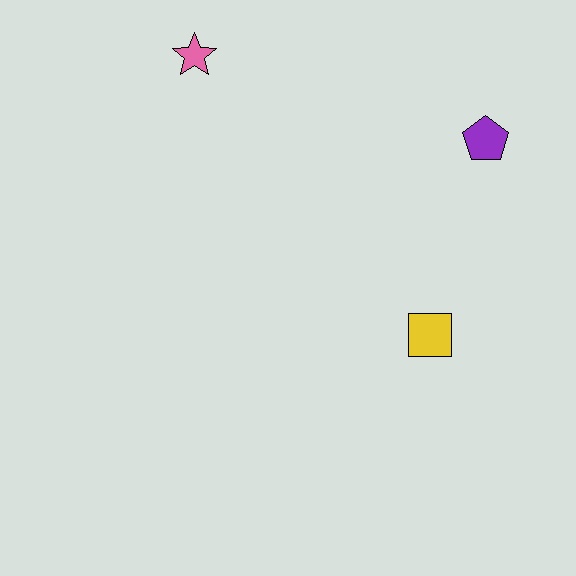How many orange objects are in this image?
There are no orange objects.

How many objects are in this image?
There are 3 objects.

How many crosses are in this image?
There are no crosses.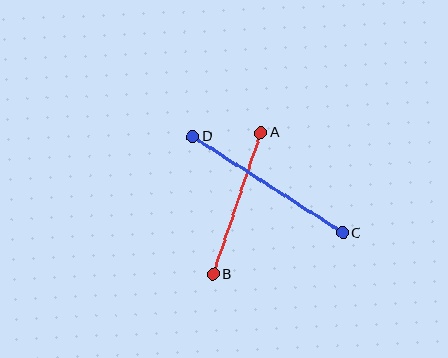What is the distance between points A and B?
The distance is approximately 149 pixels.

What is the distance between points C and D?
The distance is approximately 178 pixels.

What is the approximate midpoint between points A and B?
The midpoint is at approximately (237, 204) pixels.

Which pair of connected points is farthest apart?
Points C and D are farthest apart.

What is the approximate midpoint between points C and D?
The midpoint is at approximately (268, 185) pixels.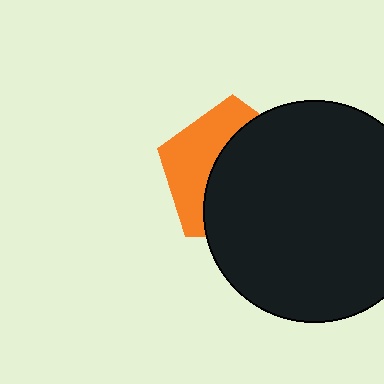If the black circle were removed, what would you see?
You would see the complete orange pentagon.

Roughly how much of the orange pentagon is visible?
A small part of it is visible (roughly 39%).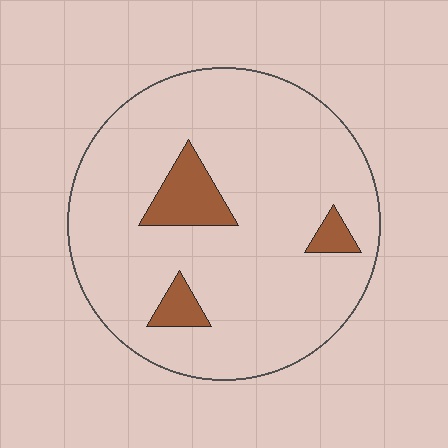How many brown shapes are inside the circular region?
3.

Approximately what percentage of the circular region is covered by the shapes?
Approximately 10%.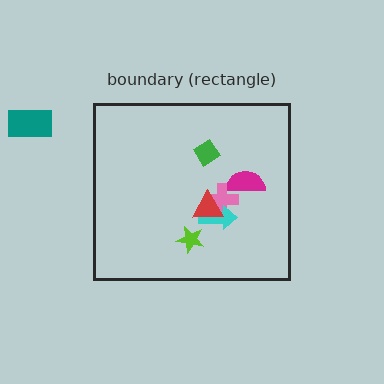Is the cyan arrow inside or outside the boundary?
Inside.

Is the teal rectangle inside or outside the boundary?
Outside.